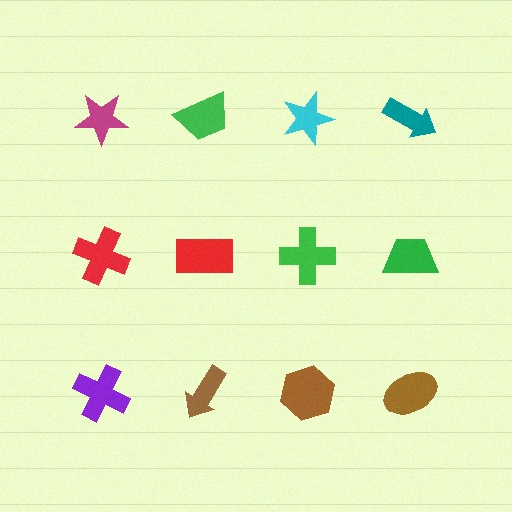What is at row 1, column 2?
A green trapezoid.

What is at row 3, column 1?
A purple cross.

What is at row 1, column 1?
A magenta star.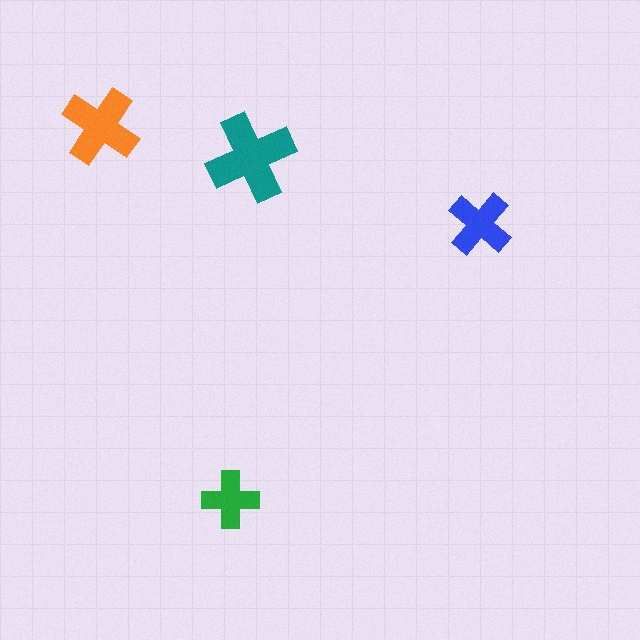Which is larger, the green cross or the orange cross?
The orange one.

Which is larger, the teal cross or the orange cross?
The teal one.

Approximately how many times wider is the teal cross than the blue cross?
About 1.5 times wider.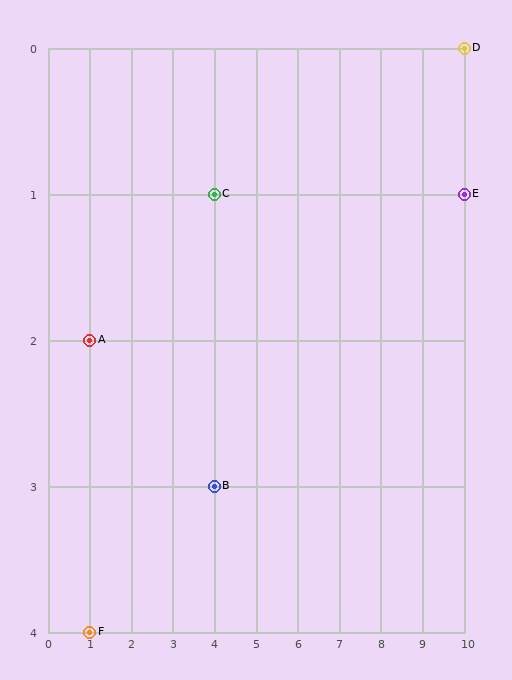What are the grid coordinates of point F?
Point F is at grid coordinates (1, 4).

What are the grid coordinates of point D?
Point D is at grid coordinates (10, 0).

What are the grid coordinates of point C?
Point C is at grid coordinates (4, 1).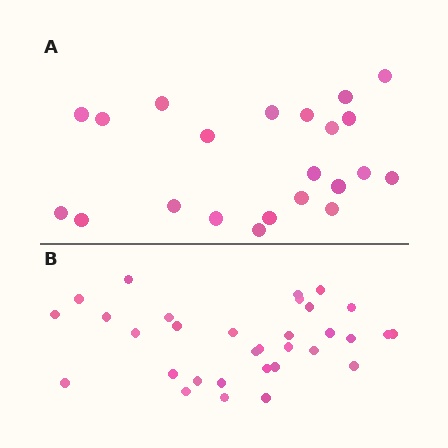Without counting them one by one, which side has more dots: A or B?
Region B (the bottom region) has more dots.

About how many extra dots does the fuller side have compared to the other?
Region B has roughly 10 or so more dots than region A.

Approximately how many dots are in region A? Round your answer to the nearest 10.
About 20 dots. (The exact count is 22, which rounds to 20.)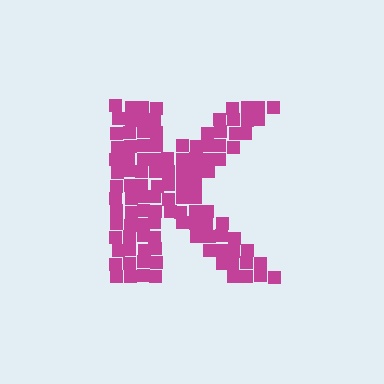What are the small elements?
The small elements are squares.